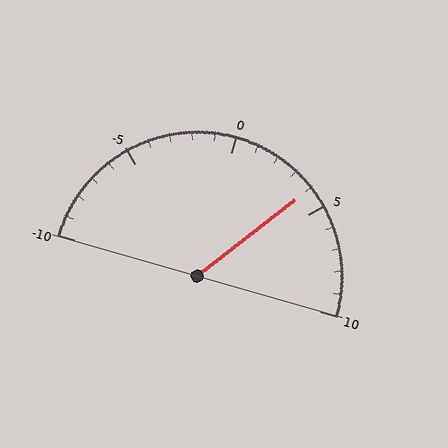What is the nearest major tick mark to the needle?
The nearest major tick mark is 5.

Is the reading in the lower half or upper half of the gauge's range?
The reading is in the upper half of the range (-10 to 10).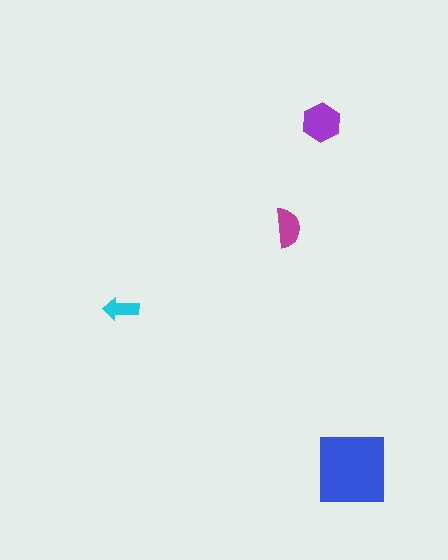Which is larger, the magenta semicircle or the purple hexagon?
The purple hexagon.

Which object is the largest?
The blue square.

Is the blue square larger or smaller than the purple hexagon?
Larger.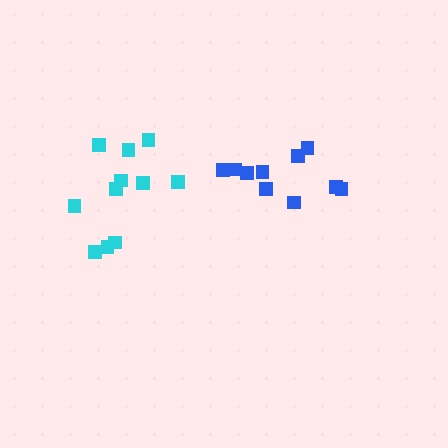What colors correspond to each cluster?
The clusters are colored: cyan, blue.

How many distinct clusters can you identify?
There are 2 distinct clusters.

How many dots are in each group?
Group 1: 11 dots, Group 2: 10 dots (21 total).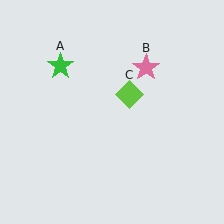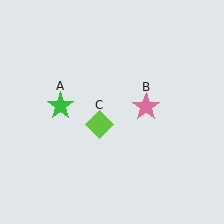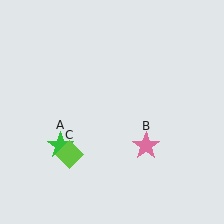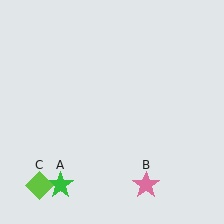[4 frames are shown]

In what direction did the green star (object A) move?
The green star (object A) moved down.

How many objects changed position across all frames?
3 objects changed position: green star (object A), pink star (object B), lime diamond (object C).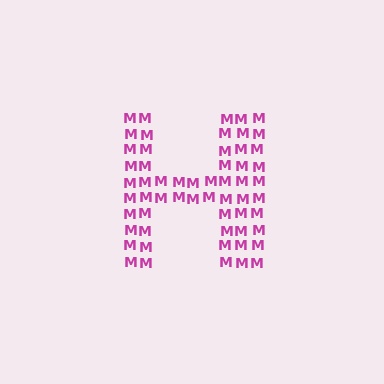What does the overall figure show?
The overall figure shows the letter H.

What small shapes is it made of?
It is made of small letter M's.